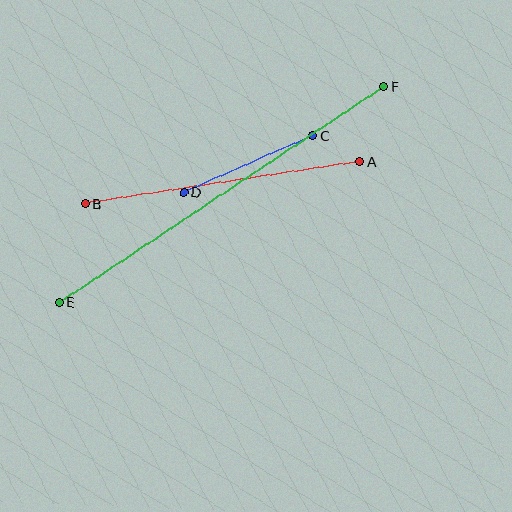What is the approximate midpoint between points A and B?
The midpoint is at approximately (223, 183) pixels.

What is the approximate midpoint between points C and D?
The midpoint is at approximately (248, 164) pixels.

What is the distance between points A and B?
The distance is approximately 278 pixels.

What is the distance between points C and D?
The distance is approximately 141 pixels.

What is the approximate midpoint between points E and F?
The midpoint is at approximately (221, 194) pixels.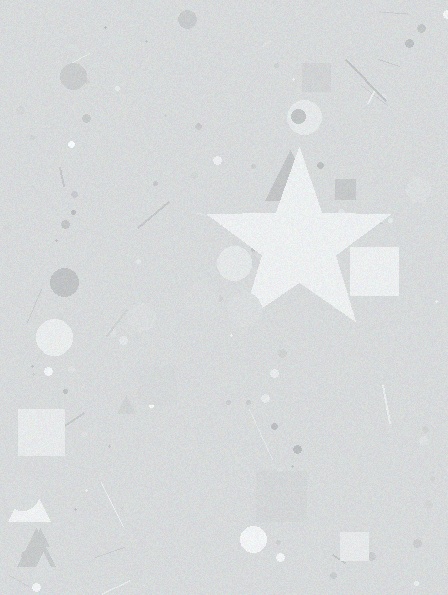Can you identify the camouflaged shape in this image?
The camouflaged shape is a star.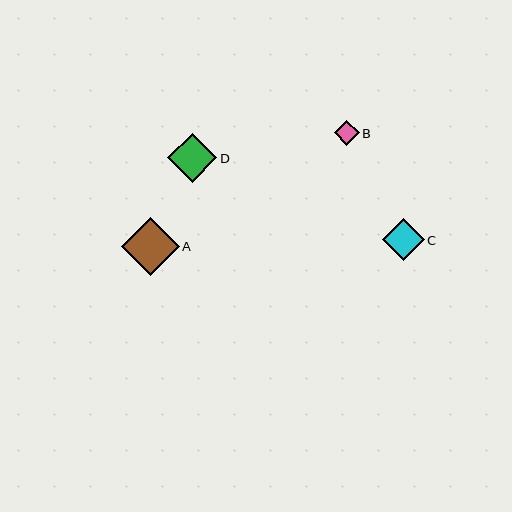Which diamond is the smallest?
Diamond B is the smallest with a size of approximately 25 pixels.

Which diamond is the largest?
Diamond A is the largest with a size of approximately 58 pixels.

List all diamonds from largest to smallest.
From largest to smallest: A, D, C, B.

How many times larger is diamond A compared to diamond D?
Diamond A is approximately 1.2 times the size of diamond D.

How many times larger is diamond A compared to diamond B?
Diamond A is approximately 2.4 times the size of diamond B.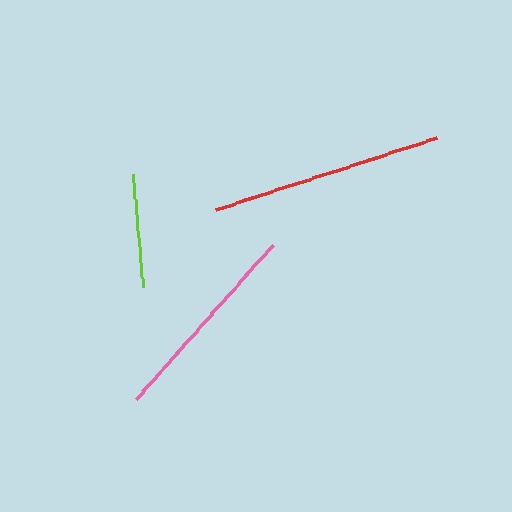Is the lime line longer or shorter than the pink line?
The pink line is longer than the lime line.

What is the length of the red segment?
The red segment is approximately 233 pixels long.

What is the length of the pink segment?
The pink segment is approximately 206 pixels long.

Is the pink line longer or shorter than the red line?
The red line is longer than the pink line.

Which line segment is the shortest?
The lime line is the shortest at approximately 113 pixels.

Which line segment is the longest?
The red line is the longest at approximately 233 pixels.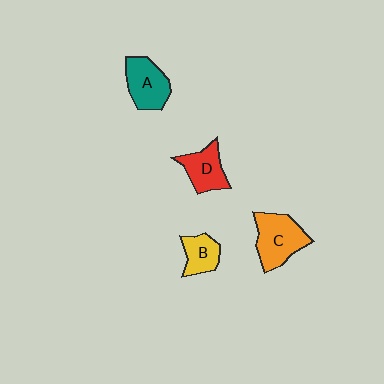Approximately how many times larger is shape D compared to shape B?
Approximately 1.2 times.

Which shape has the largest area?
Shape C (orange).